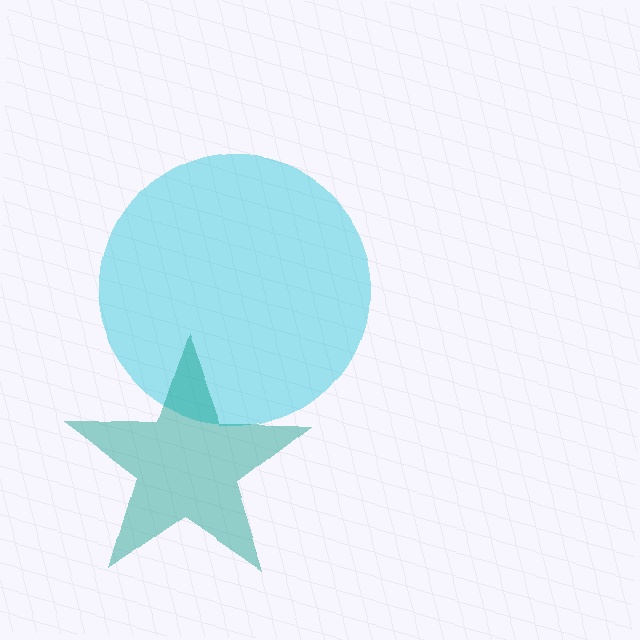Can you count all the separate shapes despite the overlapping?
Yes, there are 2 separate shapes.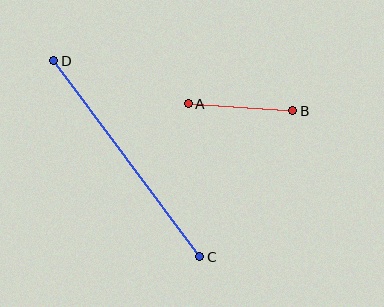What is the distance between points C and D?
The distance is approximately 244 pixels.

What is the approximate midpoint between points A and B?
The midpoint is at approximately (240, 107) pixels.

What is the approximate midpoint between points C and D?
The midpoint is at approximately (127, 159) pixels.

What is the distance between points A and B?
The distance is approximately 105 pixels.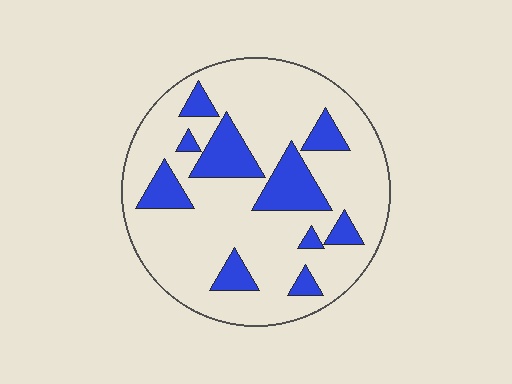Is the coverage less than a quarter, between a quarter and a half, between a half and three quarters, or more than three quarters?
Less than a quarter.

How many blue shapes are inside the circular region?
10.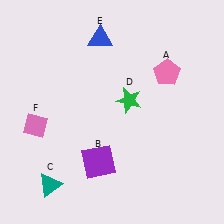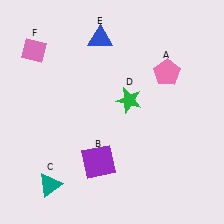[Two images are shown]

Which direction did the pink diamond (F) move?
The pink diamond (F) moved up.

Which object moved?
The pink diamond (F) moved up.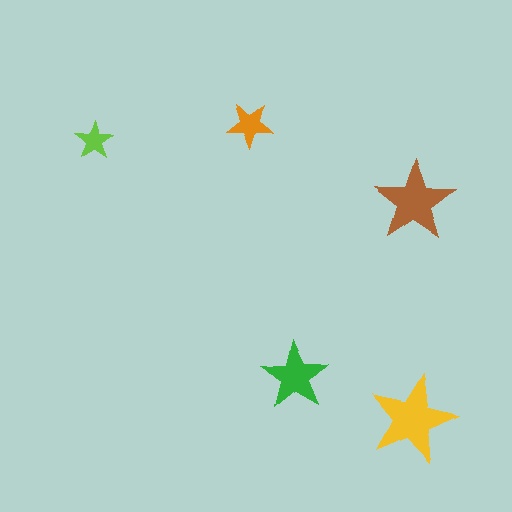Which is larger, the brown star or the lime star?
The brown one.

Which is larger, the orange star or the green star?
The green one.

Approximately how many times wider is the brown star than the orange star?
About 2 times wider.